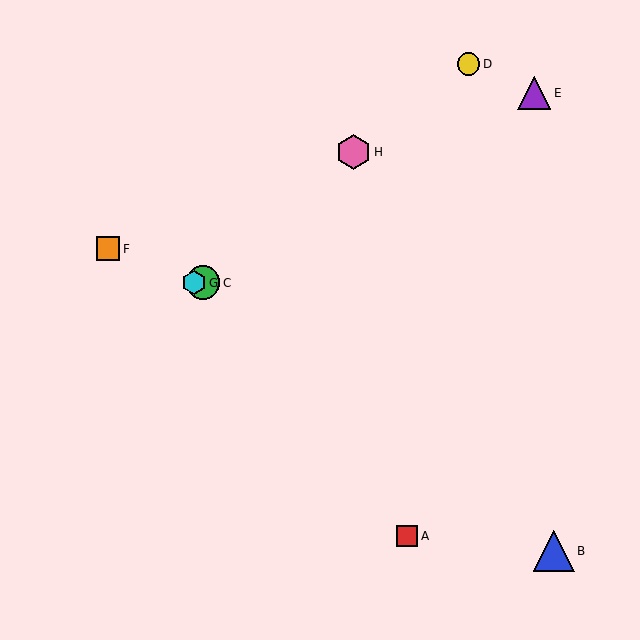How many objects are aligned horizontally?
2 objects (C, G) are aligned horizontally.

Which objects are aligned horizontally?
Objects C, G are aligned horizontally.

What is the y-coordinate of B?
Object B is at y≈551.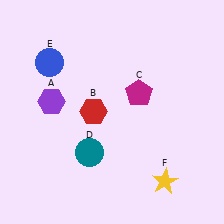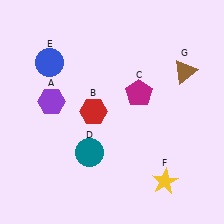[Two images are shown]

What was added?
A brown triangle (G) was added in Image 2.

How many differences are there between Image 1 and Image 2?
There is 1 difference between the two images.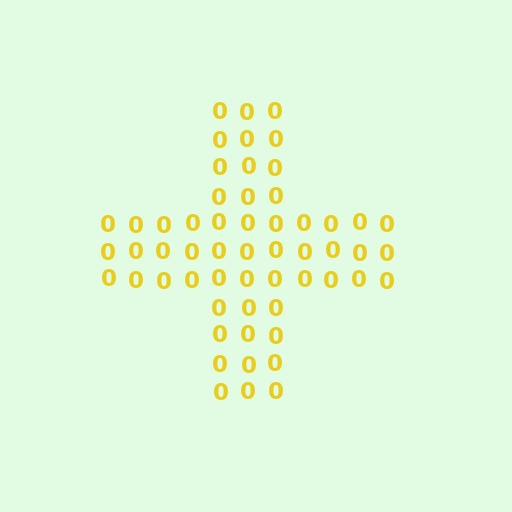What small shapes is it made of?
It is made of small digit 0's.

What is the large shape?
The large shape is a cross.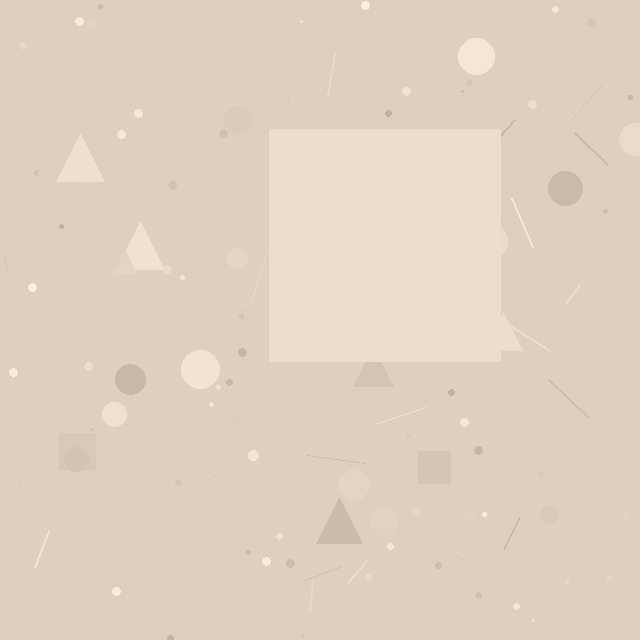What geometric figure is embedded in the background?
A square is embedded in the background.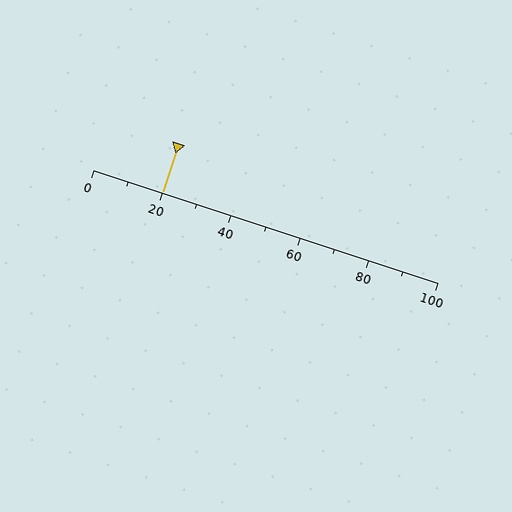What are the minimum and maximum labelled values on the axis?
The axis runs from 0 to 100.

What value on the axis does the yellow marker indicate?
The marker indicates approximately 20.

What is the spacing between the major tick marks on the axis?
The major ticks are spaced 20 apart.